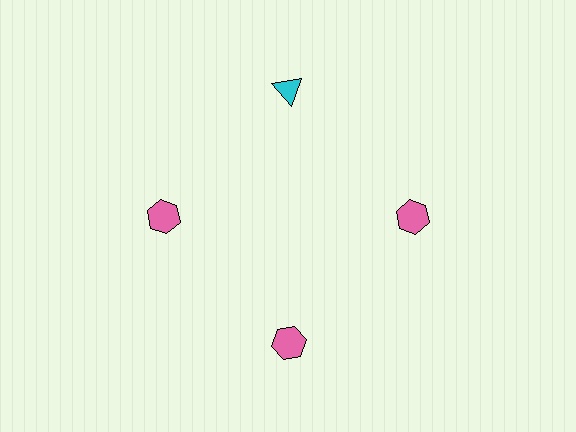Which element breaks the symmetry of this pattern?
The cyan triangle at roughly the 12 o'clock position breaks the symmetry. All other shapes are pink hexagons.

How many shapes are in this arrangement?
There are 4 shapes arranged in a ring pattern.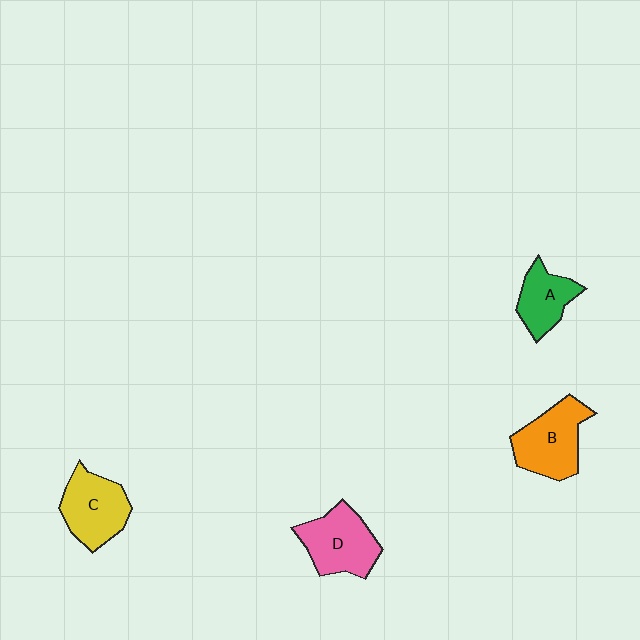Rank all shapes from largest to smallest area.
From largest to smallest: B (orange), D (pink), C (yellow), A (green).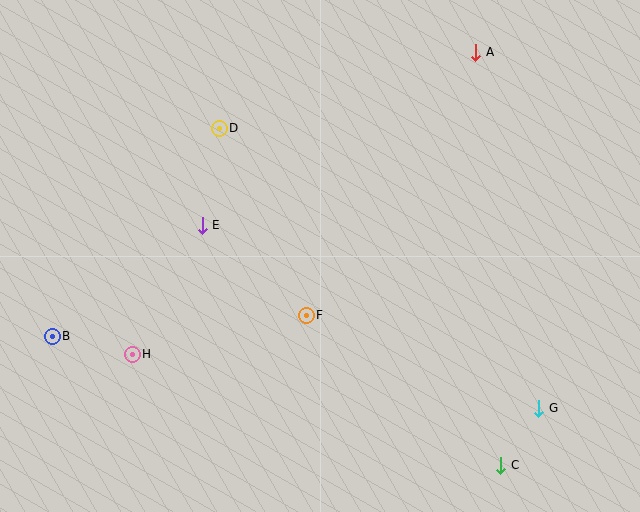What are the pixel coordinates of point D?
Point D is at (219, 128).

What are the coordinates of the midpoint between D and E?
The midpoint between D and E is at (211, 177).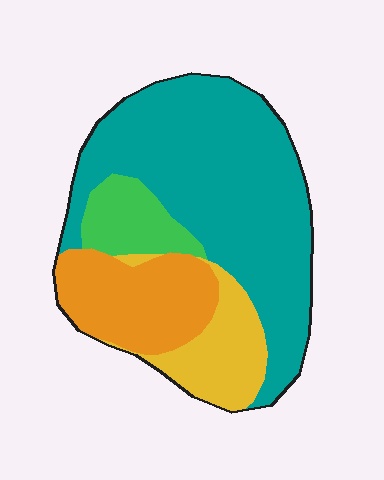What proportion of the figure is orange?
Orange covers about 20% of the figure.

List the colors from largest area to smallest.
From largest to smallest: teal, orange, yellow, green.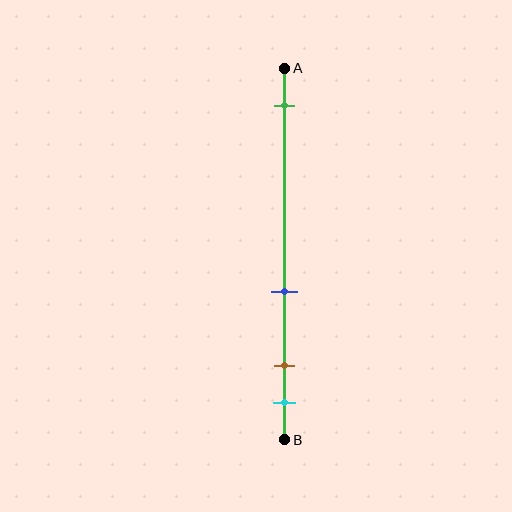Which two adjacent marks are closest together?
The brown and cyan marks are the closest adjacent pair.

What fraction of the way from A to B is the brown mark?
The brown mark is approximately 80% (0.8) of the way from A to B.